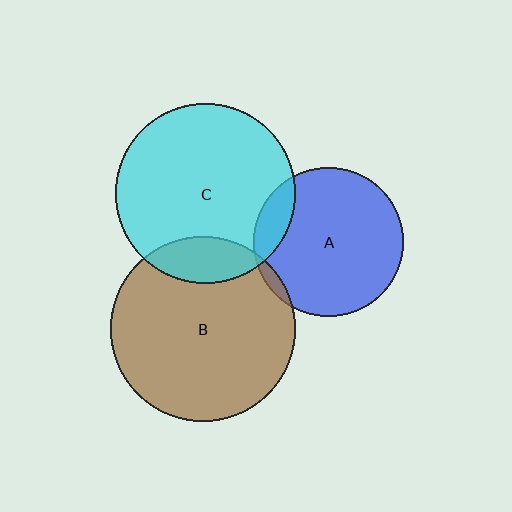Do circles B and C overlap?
Yes.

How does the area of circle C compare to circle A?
Approximately 1.5 times.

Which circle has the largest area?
Circle B (brown).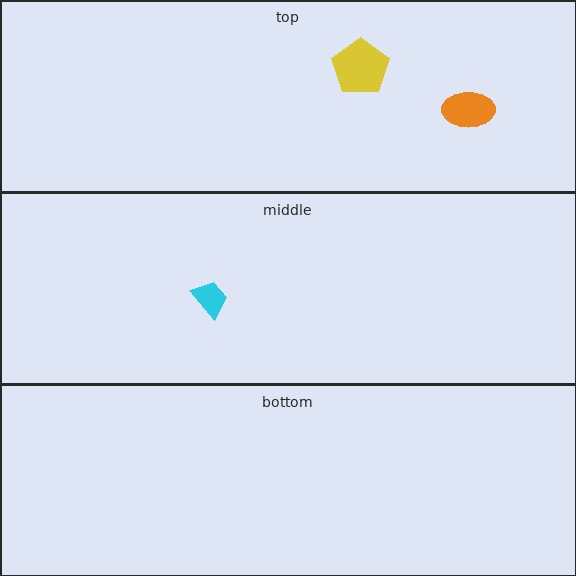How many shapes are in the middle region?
1.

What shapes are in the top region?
The orange ellipse, the yellow pentagon.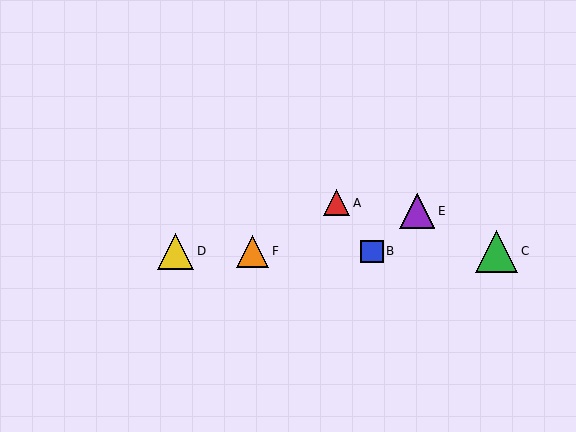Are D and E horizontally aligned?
No, D is at y≈251 and E is at y≈211.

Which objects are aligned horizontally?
Objects B, C, D, F are aligned horizontally.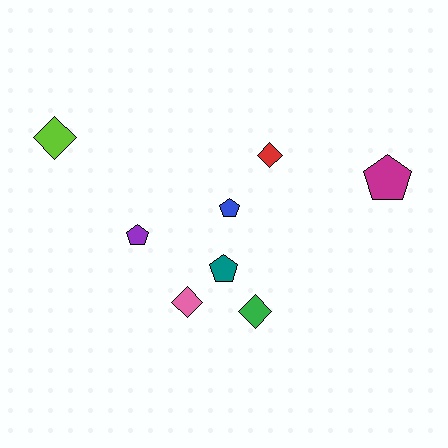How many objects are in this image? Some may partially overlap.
There are 8 objects.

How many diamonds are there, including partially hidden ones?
There are 4 diamonds.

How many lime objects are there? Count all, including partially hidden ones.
There is 1 lime object.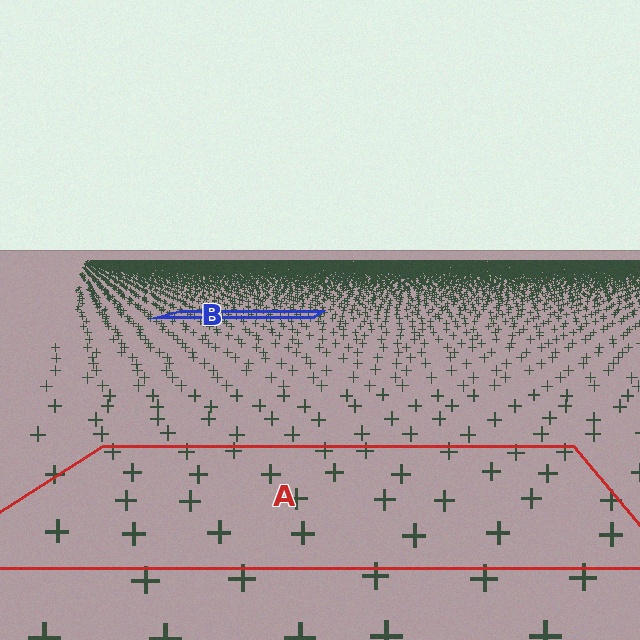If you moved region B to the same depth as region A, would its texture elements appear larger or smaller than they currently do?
They would appear larger. At a closer depth, the same texture elements are projected at a bigger on-screen size.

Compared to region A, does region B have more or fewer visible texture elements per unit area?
Region B has more texture elements per unit area — they are packed more densely because it is farther away.